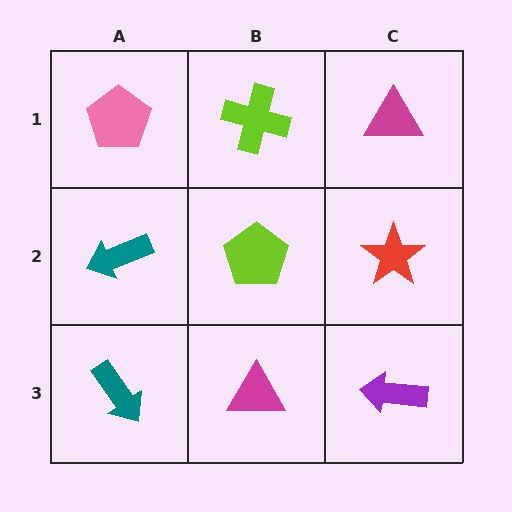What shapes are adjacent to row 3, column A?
A teal arrow (row 2, column A), a magenta triangle (row 3, column B).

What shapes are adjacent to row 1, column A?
A teal arrow (row 2, column A), a lime cross (row 1, column B).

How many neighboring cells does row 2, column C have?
3.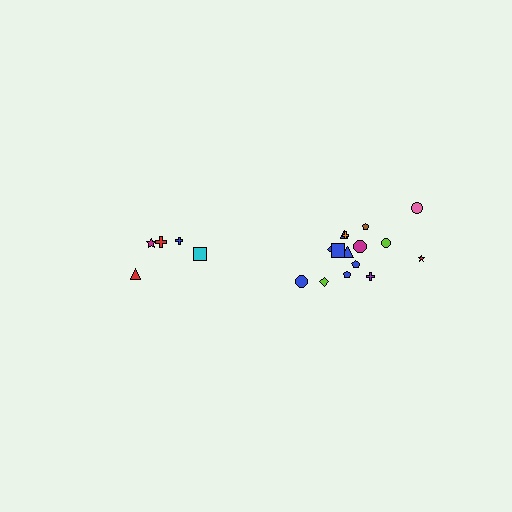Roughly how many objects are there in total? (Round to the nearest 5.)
Roughly 20 objects in total.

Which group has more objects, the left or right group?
The right group.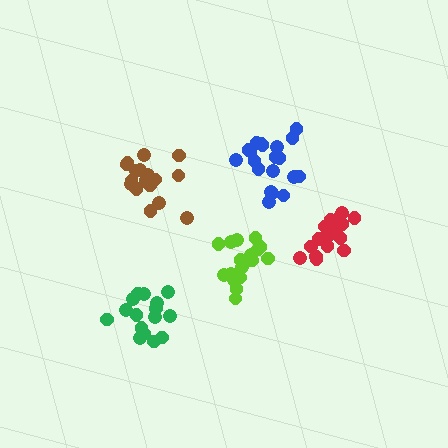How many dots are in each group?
Group 1: 18 dots, Group 2: 18 dots, Group 3: 16 dots, Group 4: 18 dots, Group 5: 20 dots (90 total).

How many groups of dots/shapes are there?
There are 5 groups.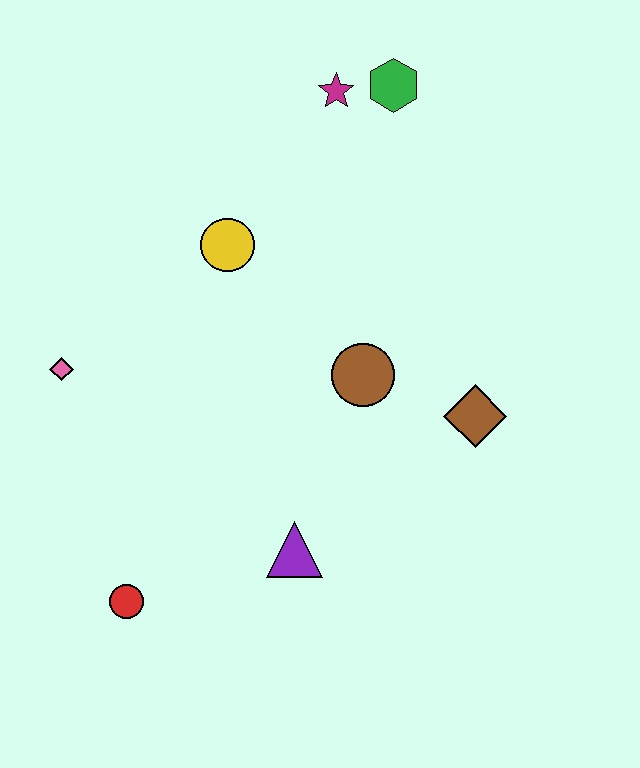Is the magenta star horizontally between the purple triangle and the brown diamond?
Yes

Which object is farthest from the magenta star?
The red circle is farthest from the magenta star.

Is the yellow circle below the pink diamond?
No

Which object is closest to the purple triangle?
The red circle is closest to the purple triangle.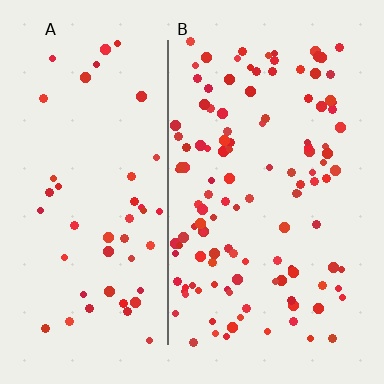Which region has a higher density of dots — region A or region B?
B (the right).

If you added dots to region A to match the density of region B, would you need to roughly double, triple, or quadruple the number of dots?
Approximately double.